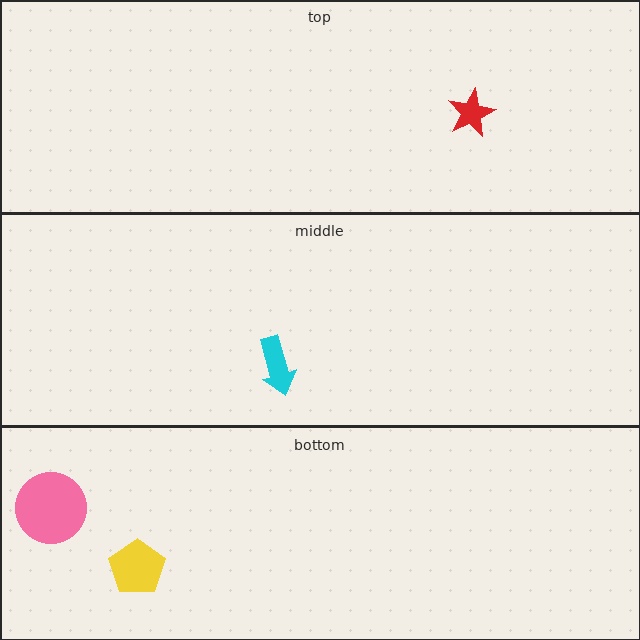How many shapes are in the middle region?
1.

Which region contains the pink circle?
The bottom region.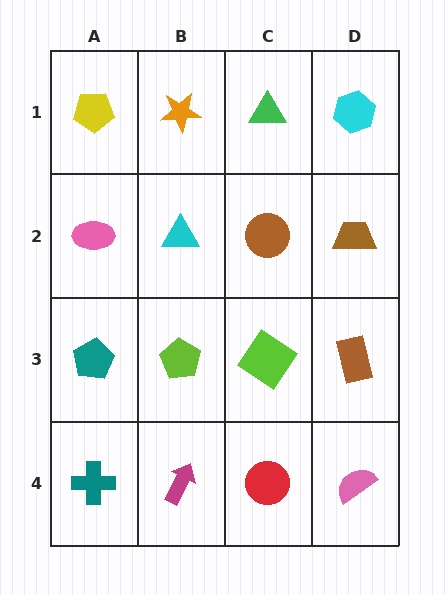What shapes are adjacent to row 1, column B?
A cyan triangle (row 2, column B), a yellow pentagon (row 1, column A), a green triangle (row 1, column C).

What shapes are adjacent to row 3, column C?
A brown circle (row 2, column C), a red circle (row 4, column C), a lime pentagon (row 3, column B), a brown rectangle (row 3, column D).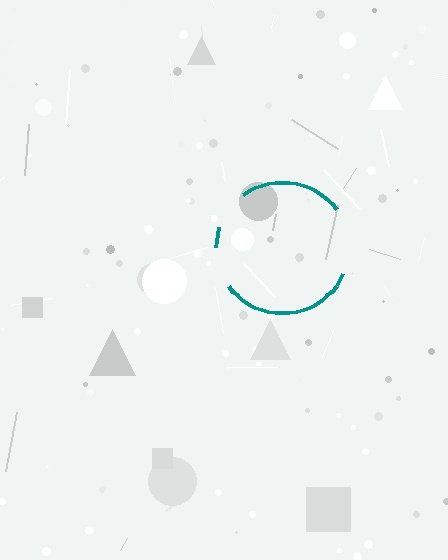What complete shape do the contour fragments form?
The contour fragments form a circle.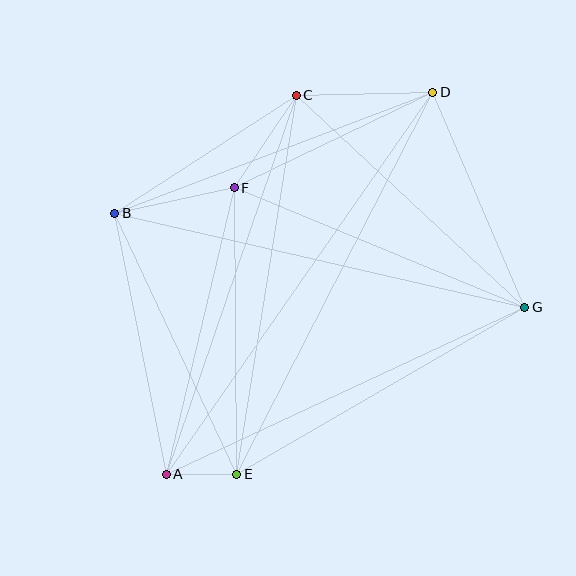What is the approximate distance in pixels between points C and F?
The distance between C and F is approximately 111 pixels.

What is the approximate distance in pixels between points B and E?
The distance between B and E is approximately 288 pixels.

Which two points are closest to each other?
Points A and E are closest to each other.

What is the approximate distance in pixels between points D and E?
The distance between D and E is approximately 429 pixels.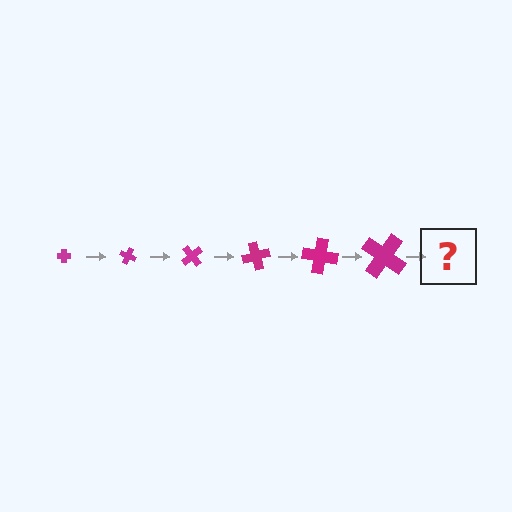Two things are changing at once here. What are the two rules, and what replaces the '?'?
The two rules are that the cross grows larger each step and it rotates 25 degrees each step. The '?' should be a cross, larger than the previous one and rotated 150 degrees from the start.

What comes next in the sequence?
The next element should be a cross, larger than the previous one and rotated 150 degrees from the start.